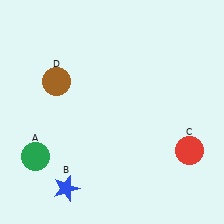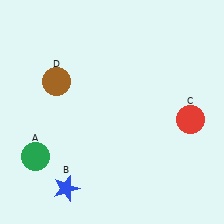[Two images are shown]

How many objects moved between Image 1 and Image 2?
1 object moved between the two images.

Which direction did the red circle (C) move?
The red circle (C) moved up.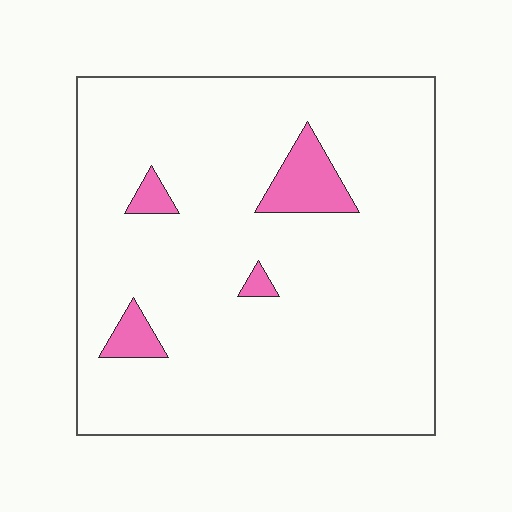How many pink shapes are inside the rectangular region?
4.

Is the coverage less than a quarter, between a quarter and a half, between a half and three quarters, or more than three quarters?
Less than a quarter.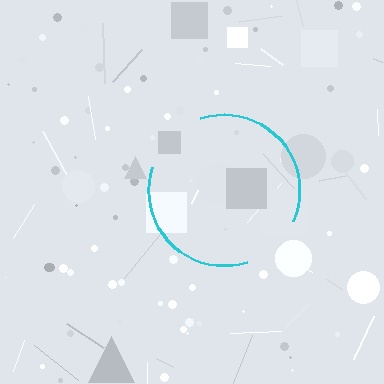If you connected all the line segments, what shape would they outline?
They would outline a circle.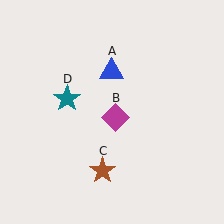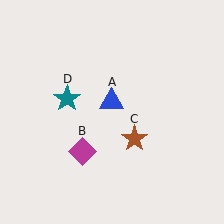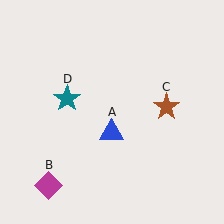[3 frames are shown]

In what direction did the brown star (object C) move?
The brown star (object C) moved up and to the right.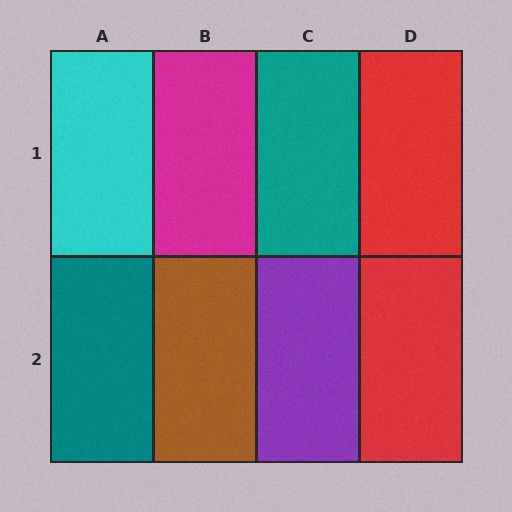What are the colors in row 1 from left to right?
Cyan, magenta, teal, red.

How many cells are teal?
2 cells are teal.